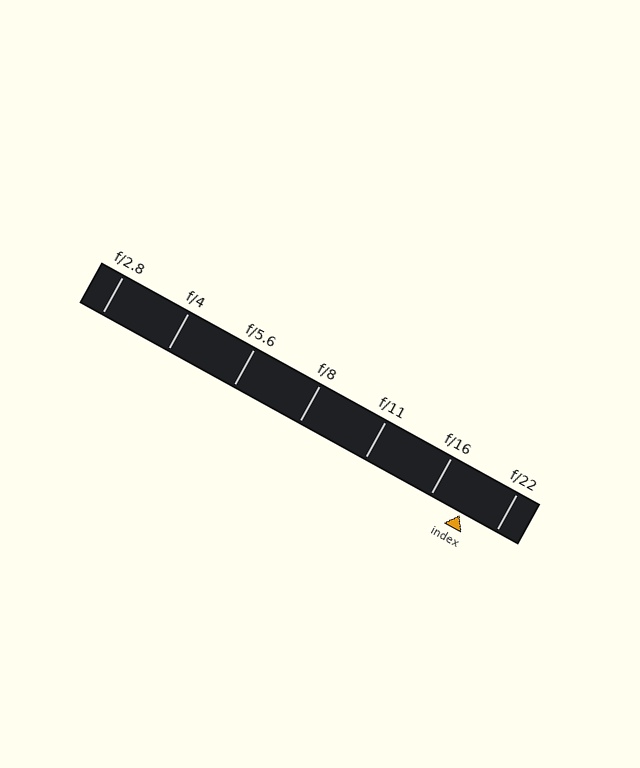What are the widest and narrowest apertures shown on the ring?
The widest aperture shown is f/2.8 and the narrowest is f/22.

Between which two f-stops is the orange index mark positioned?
The index mark is between f/16 and f/22.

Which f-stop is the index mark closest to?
The index mark is closest to f/16.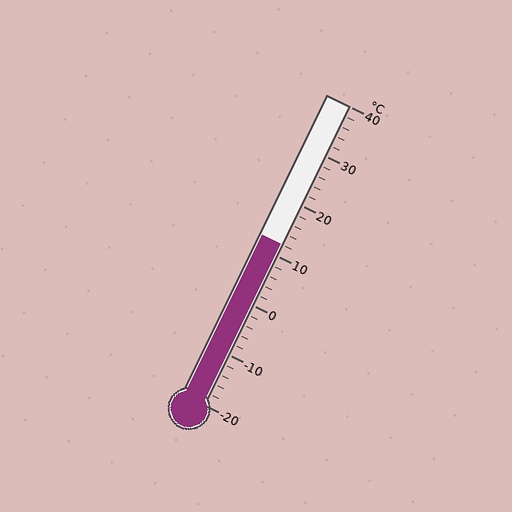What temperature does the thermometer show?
The thermometer shows approximately 12°C.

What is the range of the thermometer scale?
The thermometer scale ranges from -20°C to 40°C.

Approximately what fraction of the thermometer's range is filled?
The thermometer is filled to approximately 55% of its range.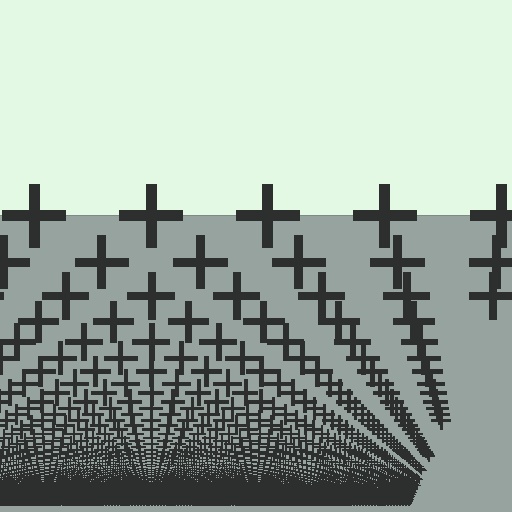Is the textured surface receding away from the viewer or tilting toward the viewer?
The surface appears to tilt toward the viewer. Texture elements get larger and sparser toward the top.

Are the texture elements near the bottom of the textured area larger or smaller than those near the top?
Smaller. The gradient is inverted — elements near the bottom are smaller and denser.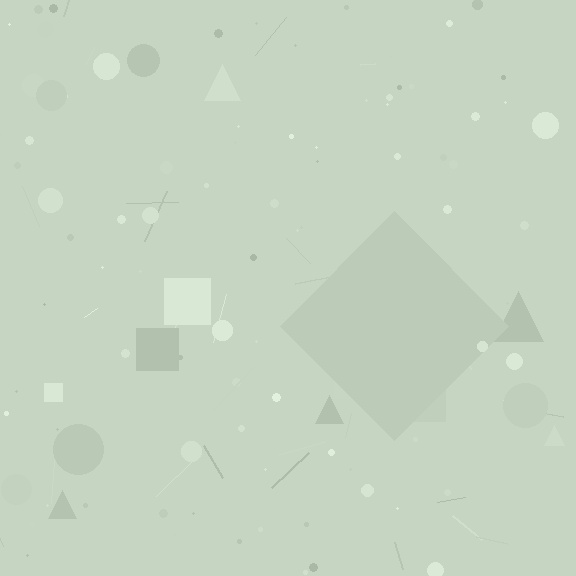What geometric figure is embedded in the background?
A diamond is embedded in the background.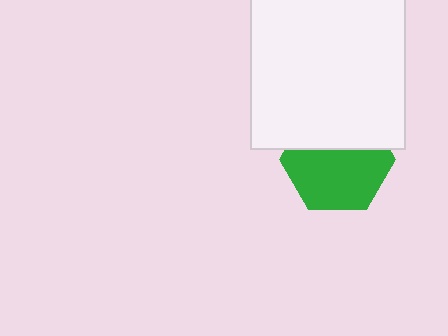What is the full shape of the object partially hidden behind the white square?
The partially hidden object is a green hexagon.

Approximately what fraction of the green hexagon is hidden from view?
Roughly 37% of the green hexagon is hidden behind the white square.